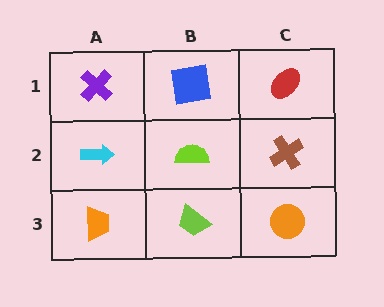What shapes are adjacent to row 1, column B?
A lime semicircle (row 2, column B), a purple cross (row 1, column A), a red ellipse (row 1, column C).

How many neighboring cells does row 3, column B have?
3.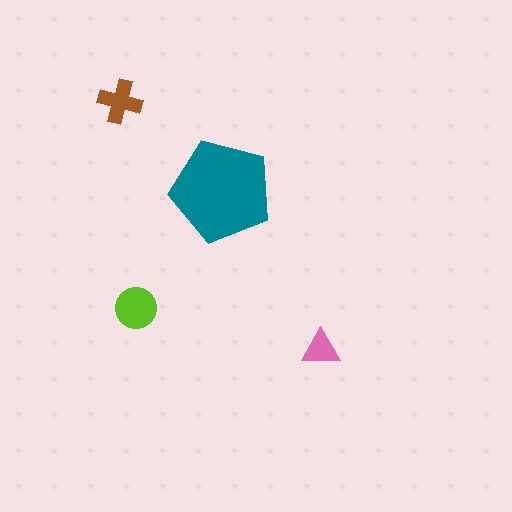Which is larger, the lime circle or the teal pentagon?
The teal pentagon.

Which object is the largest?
The teal pentagon.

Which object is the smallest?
The pink triangle.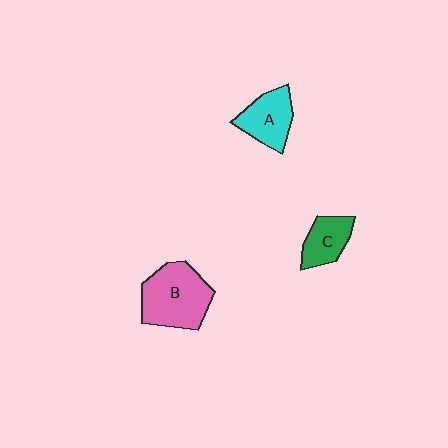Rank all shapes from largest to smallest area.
From largest to smallest: B (pink), A (cyan), C (green).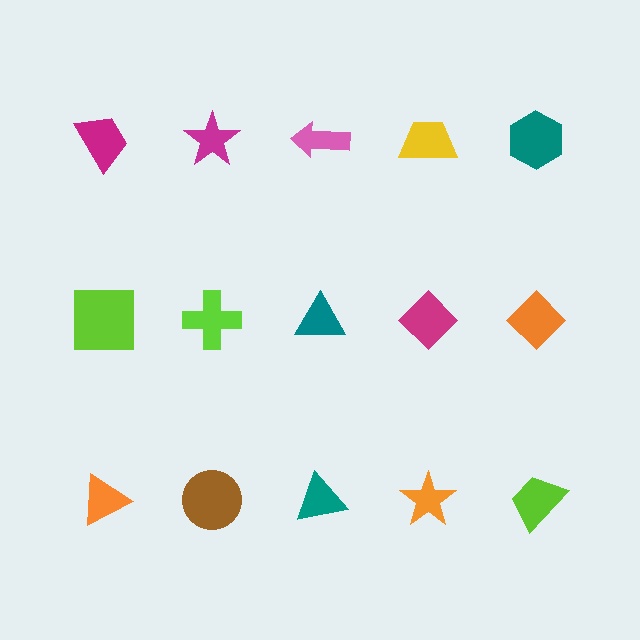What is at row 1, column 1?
A magenta trapezoid.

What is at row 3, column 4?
An orange star.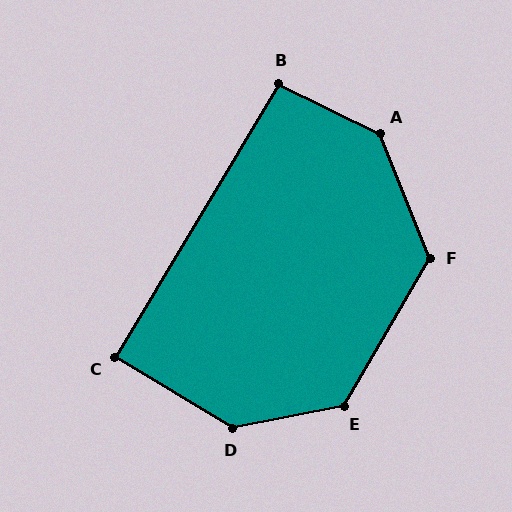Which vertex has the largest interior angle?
A, at approximately 138 degrees.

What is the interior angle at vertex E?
Approximately 132 degrees (obtuse).